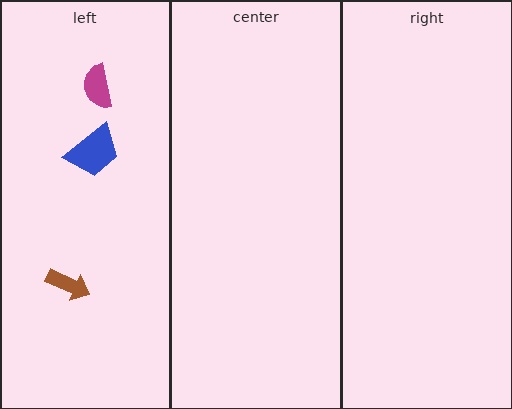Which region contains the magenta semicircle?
The left region.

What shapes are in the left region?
The blue trapezoid, the magenta semicircle, the brown arrow.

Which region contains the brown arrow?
The left region.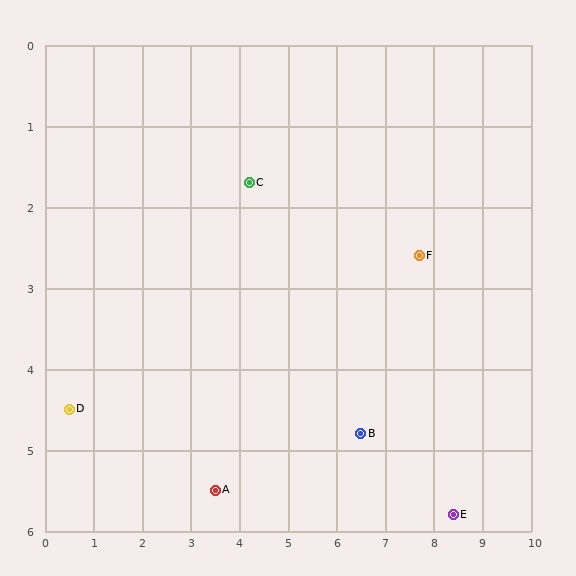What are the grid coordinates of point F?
Point F is at approximately (7.7, 2.6).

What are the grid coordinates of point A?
Point A is at approximately (3.5, 5.5).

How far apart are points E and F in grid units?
Points E and F are about 3.3 grid units apart.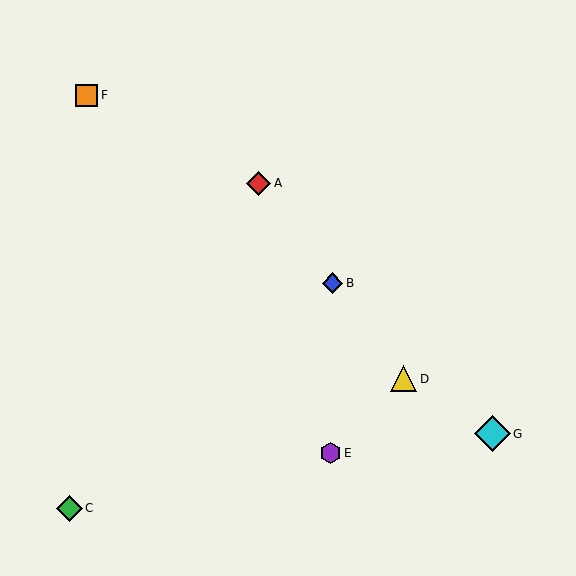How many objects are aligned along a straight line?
3 objects (A, B, D) are aligned along a straight line.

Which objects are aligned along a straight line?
Objects A, B, D are aligned along a straight line.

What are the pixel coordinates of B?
Object B is at (333, 283).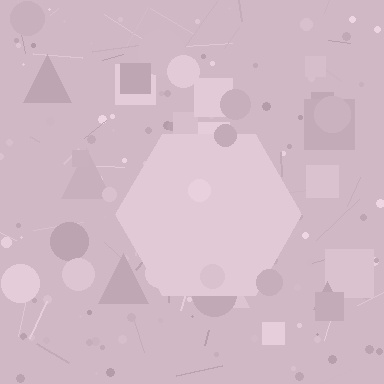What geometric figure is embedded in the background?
A hexagon is embedded in the background.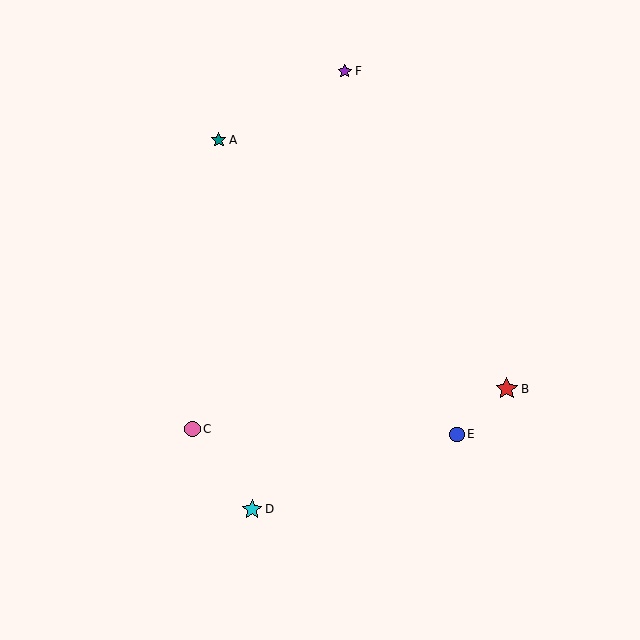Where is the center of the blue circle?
The center of the blue circle is at (457, 434).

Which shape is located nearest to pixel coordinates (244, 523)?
The cyan star (labeled D) at (252, 509) is nearest to that location.